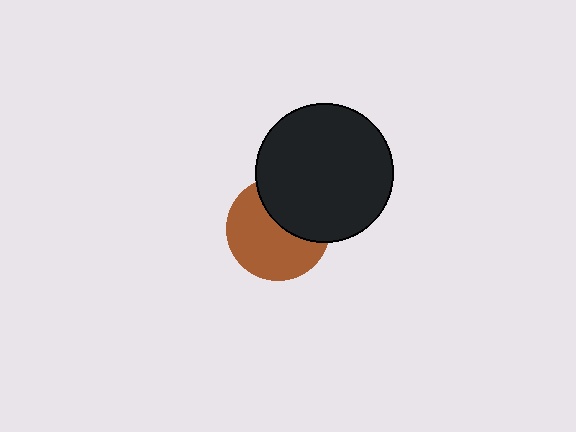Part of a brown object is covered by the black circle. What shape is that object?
It is a circle.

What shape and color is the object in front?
The object in front is a black circle.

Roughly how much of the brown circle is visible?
About half of it is visible (roughly 61%).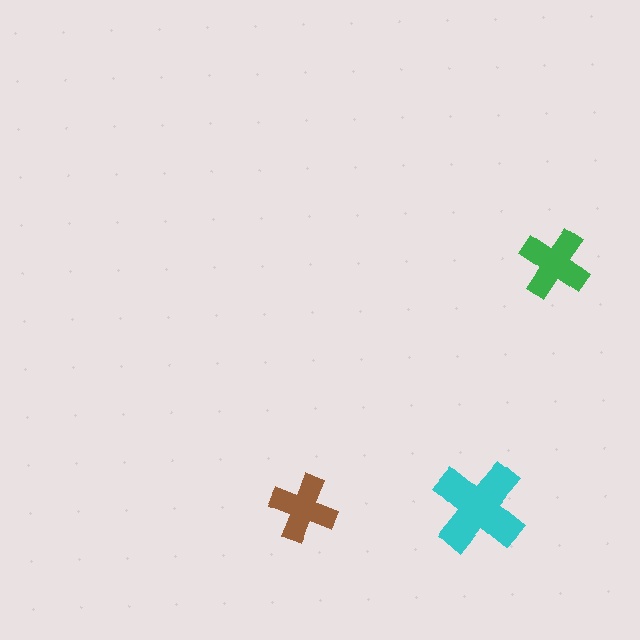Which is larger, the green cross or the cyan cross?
The cyan one.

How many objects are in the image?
There are 3 objects in the image.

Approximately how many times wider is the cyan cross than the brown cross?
About 1.5 times wider.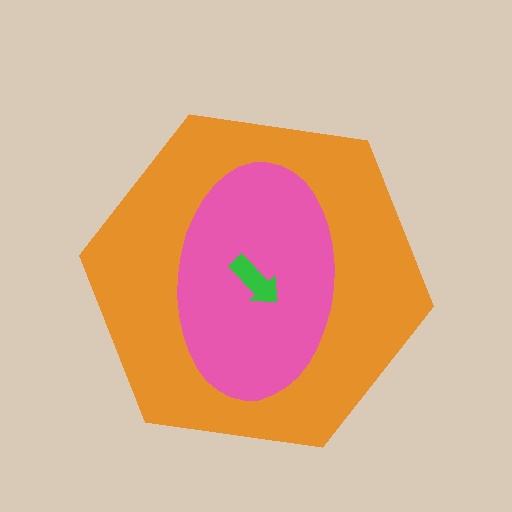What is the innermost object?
The green arrow.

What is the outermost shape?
The orange hexagon.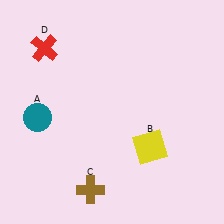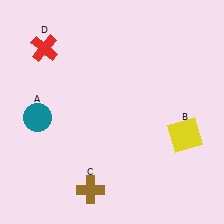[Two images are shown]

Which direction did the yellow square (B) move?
The yellow square (B) moved right.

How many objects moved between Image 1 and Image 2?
1 object moved between the two images.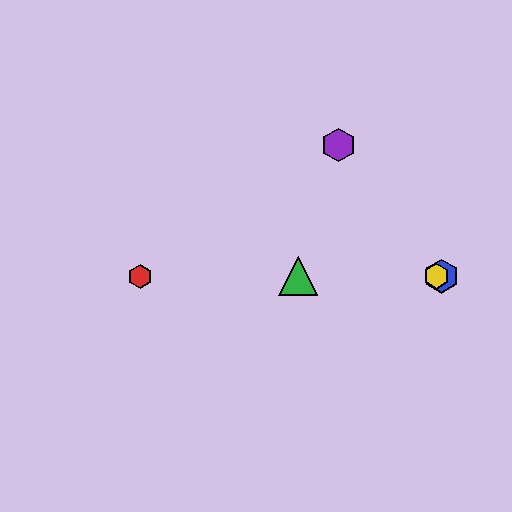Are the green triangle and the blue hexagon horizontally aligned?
Yes, both are at y≈276.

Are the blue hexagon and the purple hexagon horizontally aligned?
No, the blue hexagon is at y≈276 and the purple hexagon is at y≈145.